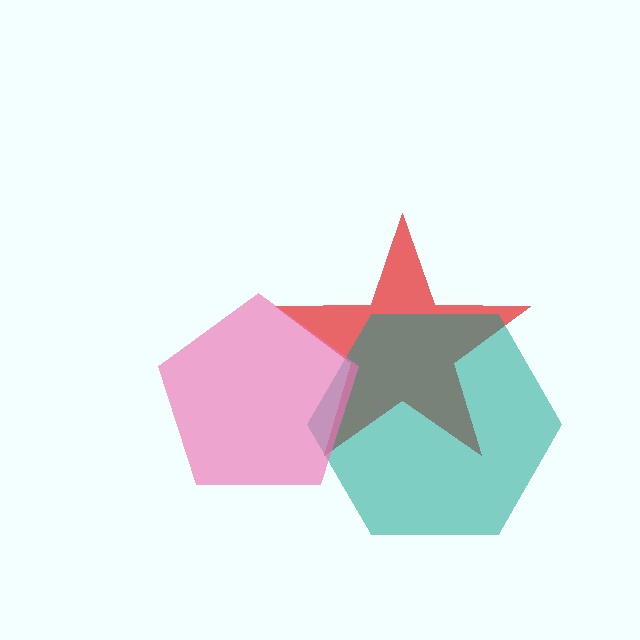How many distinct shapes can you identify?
There are 3 distinct shapes: a red star, a teal hexagon, a pink pentagon.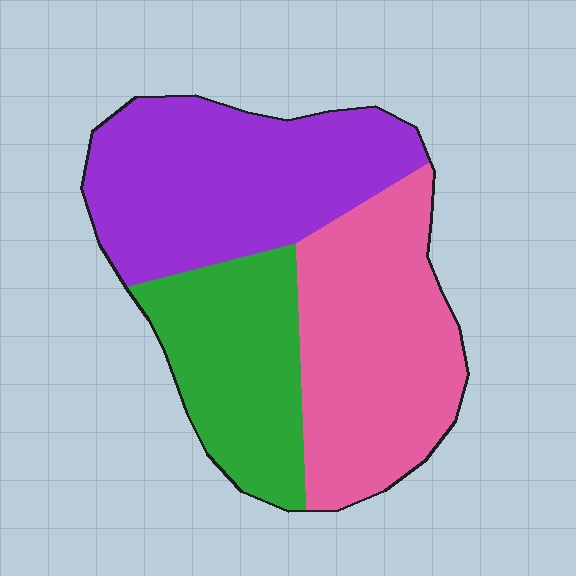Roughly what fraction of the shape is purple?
Purple covers roughly 40% of the shape.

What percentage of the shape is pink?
Pink covers around 35% of the shape.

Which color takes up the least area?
Green, at roughly 25%.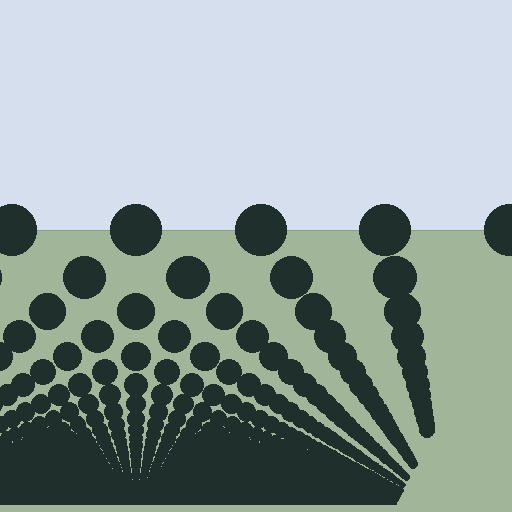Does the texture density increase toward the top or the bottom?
Density increases toward the bottom.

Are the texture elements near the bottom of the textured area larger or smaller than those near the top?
Smaller. The gradient is inverted — elements near the bottom are smaller and denser.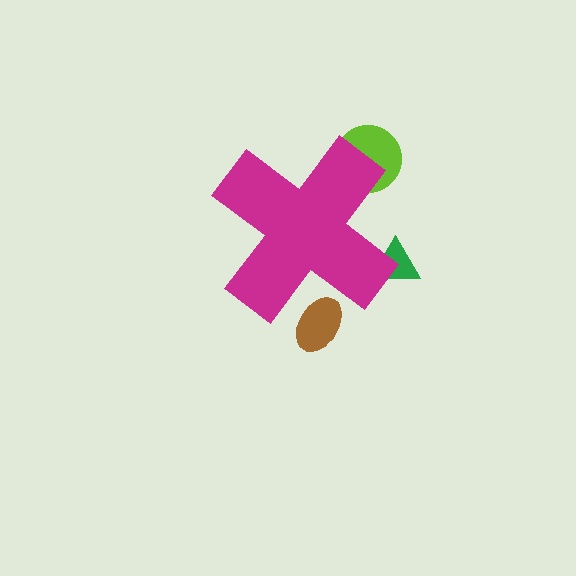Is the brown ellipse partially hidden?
Yes, the brown ellipse is partially hidden behind the magenta cross.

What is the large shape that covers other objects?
A magenta cross.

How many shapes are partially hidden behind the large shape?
3 shapes are partially hidden.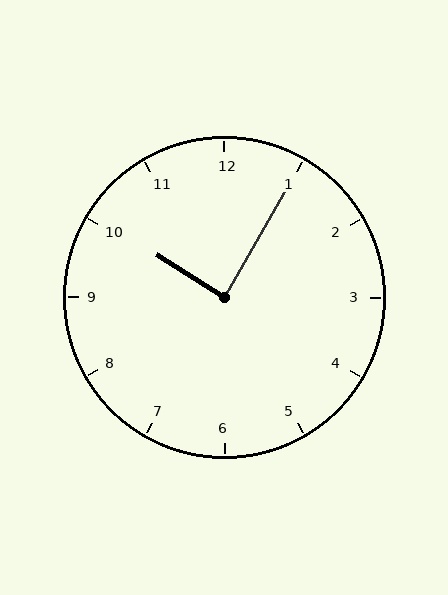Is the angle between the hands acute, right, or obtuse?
It is right.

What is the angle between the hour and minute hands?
Approximately 88 degrees.